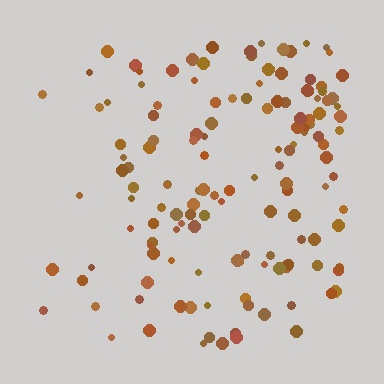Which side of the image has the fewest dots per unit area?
The left.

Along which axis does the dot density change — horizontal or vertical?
Horizontal.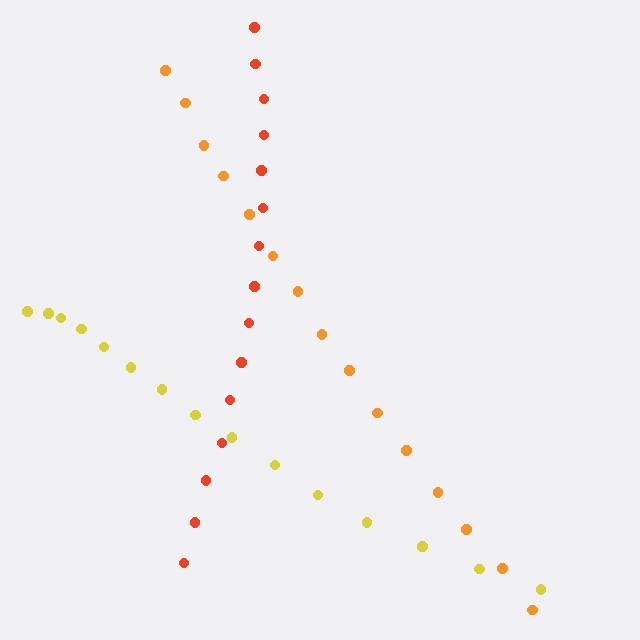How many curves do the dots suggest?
There are 3 distinct paths.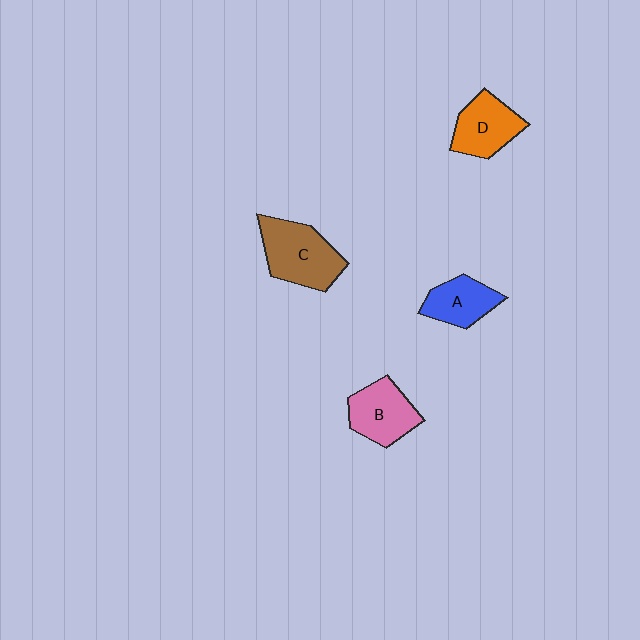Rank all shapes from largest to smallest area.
From largest to smallest: C (brown), B (pink), D (orange), A (blue).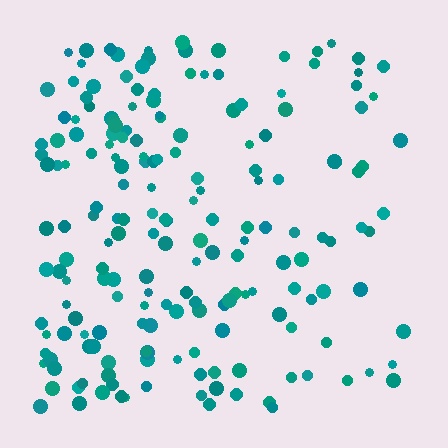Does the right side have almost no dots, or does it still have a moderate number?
Still a moderate number, just noticeably fewer than the left.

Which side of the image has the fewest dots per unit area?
The right.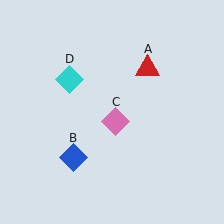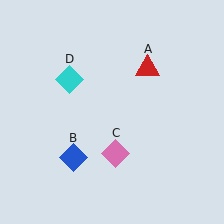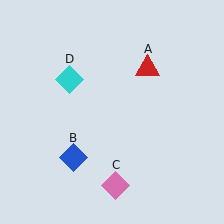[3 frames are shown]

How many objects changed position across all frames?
1 object changed position: pink diamond (object C).